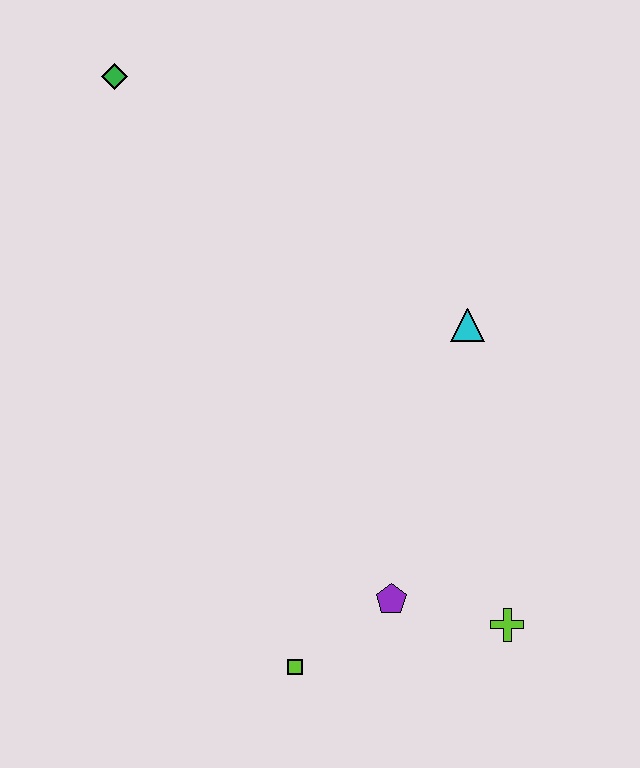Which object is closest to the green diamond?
The cyan triangle is closest to the green diamond.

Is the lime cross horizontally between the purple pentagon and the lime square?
No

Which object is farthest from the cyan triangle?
The green diamond is farthest from the cyan triangle.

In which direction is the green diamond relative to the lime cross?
The green diamond is above the lime cross.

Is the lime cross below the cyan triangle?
Yes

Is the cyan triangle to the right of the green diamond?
Yes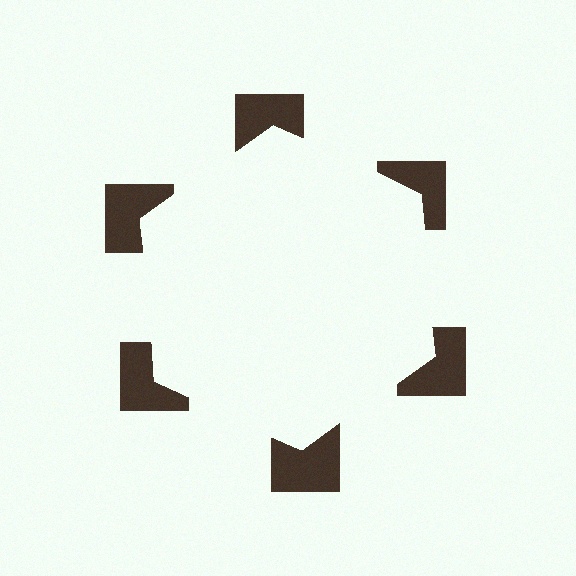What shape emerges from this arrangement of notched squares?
An illusory hexagon — its edges are inferred from the aligned wedge cuts in the notched squares, not physically drawn.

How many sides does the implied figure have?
6 sides.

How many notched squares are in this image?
There are 6 — one at each vertex of the illusory hexagon.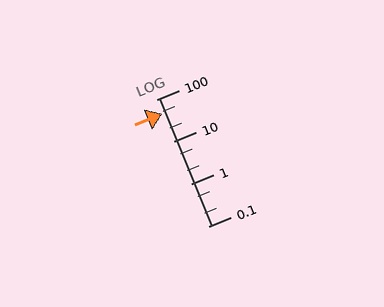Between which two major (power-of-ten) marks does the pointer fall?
The pointer is between 10 and 100.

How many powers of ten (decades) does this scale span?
The scale spans 3 decades, from 0.1 to 100.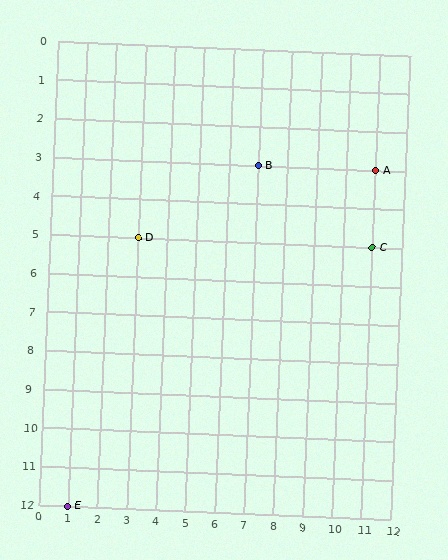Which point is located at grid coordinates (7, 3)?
Point B is at (7, 3).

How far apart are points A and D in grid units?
Points A and D are 8 columns and 2 rows apart (about 8.2 grid units diagonally).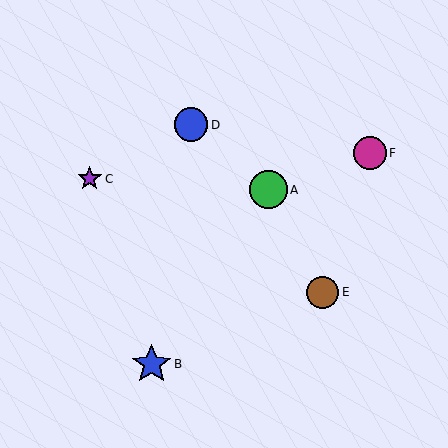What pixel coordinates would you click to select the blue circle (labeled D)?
Click at (191, 125) to select the blue circle D.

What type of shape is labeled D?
Shape D is a blue circle.